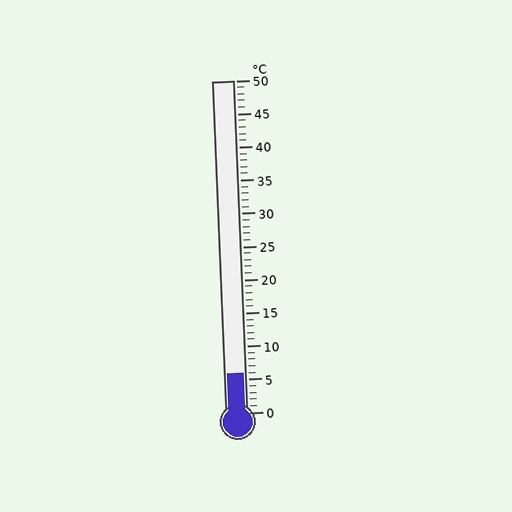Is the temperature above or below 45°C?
The temperature is below 45°C.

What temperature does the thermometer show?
The thermometer shows approximately 6°C.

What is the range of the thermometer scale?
The thermometer scale ranges from 0°C to 50°C.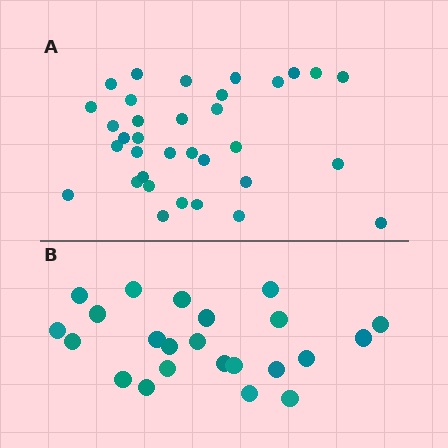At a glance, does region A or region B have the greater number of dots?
Region A (the top region) has more dots.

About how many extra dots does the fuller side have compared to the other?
Region A has roughly 12 or so more dots than region B.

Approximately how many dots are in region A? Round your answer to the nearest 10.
About 30 dots. (The exact count is 34, which rounds to 30.)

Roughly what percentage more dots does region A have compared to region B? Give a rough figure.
About 50% more.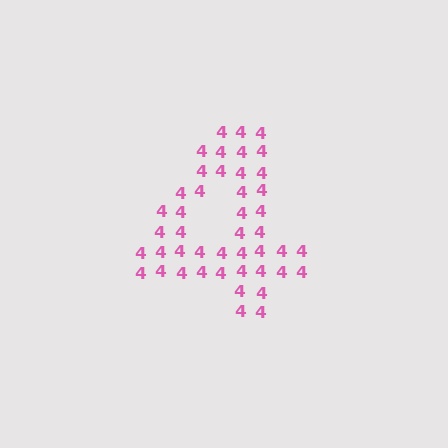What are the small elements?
The small elements are digit 4's.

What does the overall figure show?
The overall figure shows the digit 4.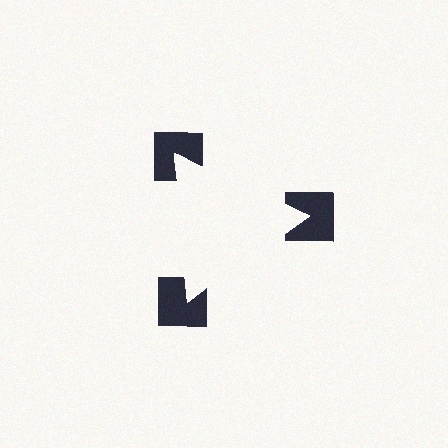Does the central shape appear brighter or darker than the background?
It typically appears slightly brighter than the background, even though no actual brightness change is drawn.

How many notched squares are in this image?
There are 3 — one at each vertex of the illusory triangle.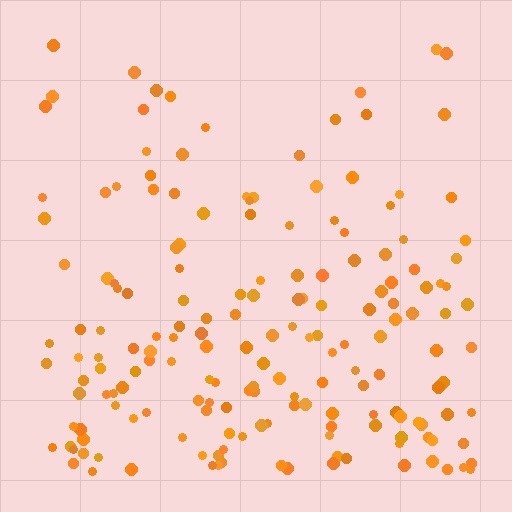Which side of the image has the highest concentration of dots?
The bottom.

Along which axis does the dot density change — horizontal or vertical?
Vertical.